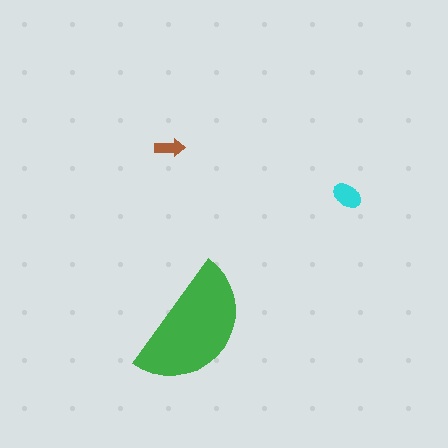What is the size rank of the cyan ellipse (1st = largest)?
2nd.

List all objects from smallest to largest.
The brown arrow, the cyan ellipse, the green semicircle.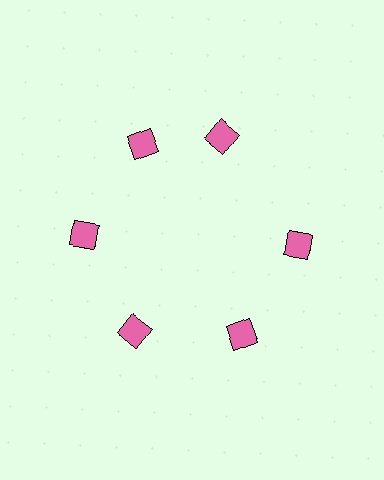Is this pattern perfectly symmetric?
No. The 6 pink diamonds are arranged in a ring, but one element near the 1 o'clock position is rotated out of alignment along the ring, breaking the 6-fold rotational symmetry.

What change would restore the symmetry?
The symmetry would be restored by rotating it back into even spacing with its neighbors so that all 6 diamonds sit at equal angles and equal distance from the center.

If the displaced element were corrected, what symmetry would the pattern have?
It would have 6-fold rotational symmetry — the pattern would map onto itself every 60 degrees.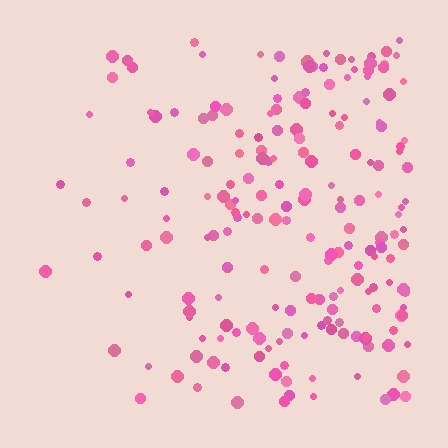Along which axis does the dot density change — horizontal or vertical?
Horizontal.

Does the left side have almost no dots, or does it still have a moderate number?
Still a moderate number, just noticeably fewer than the right.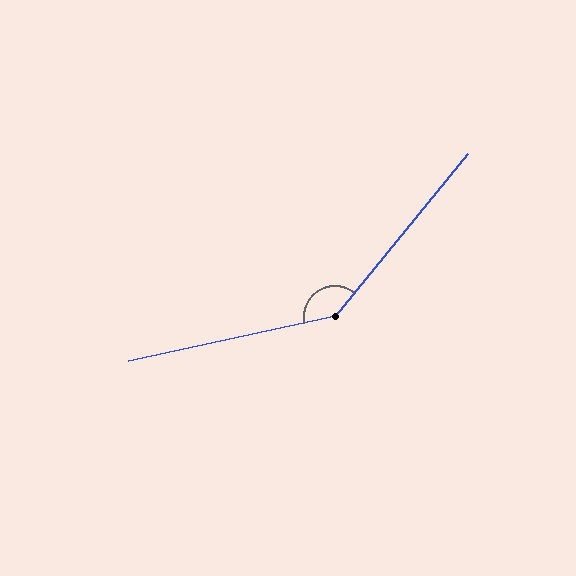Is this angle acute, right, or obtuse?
It is obtuse.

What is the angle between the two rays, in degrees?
Approximately 142 degrees.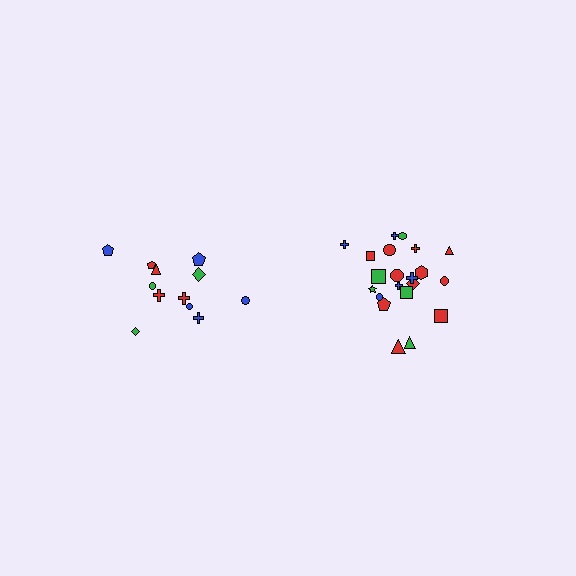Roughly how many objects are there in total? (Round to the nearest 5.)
Roughly 35 objects in total.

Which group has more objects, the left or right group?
The right group.